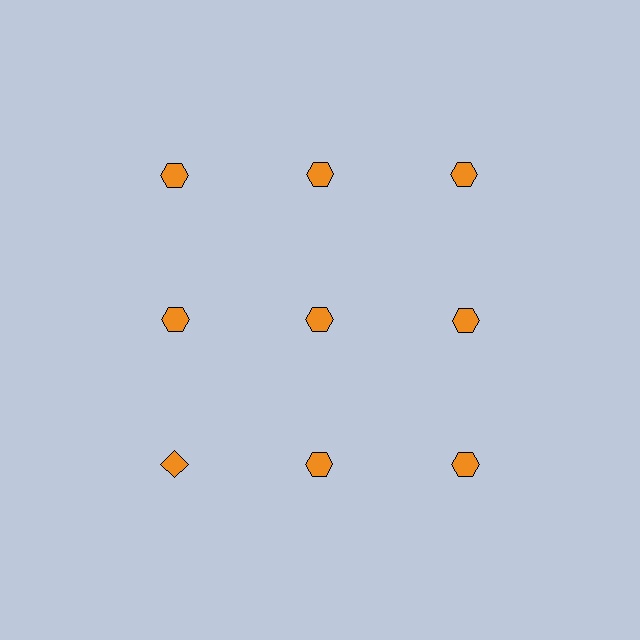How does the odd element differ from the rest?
It has a different shape: diamond instead of hexagon.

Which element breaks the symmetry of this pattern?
The orange diamond in the third row, leftmost column breaks the symmetry. All other shapes are orange hexagons.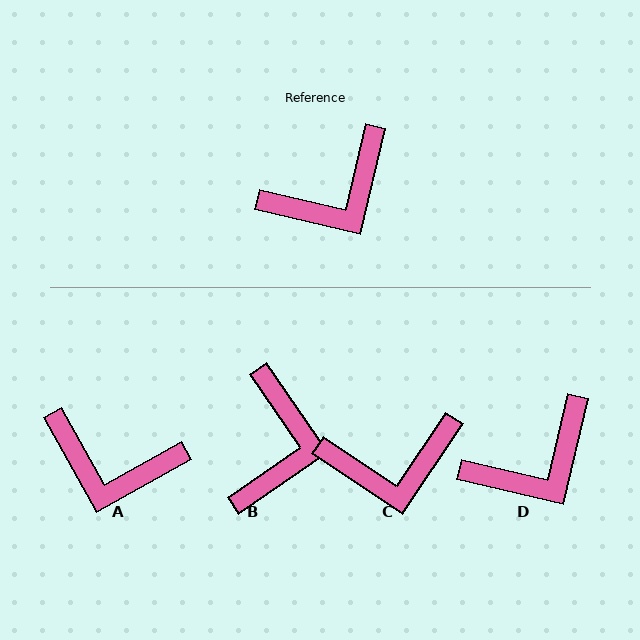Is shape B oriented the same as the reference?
No, it is off by about 48 degrees.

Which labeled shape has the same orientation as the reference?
D.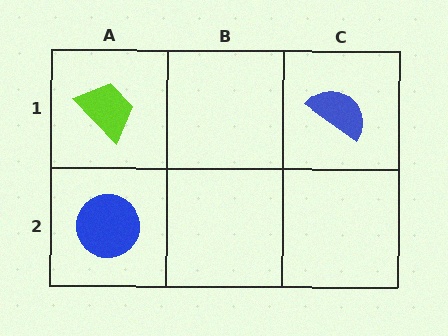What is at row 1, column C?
A blue semicircle.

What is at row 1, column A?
A lime trapezoid.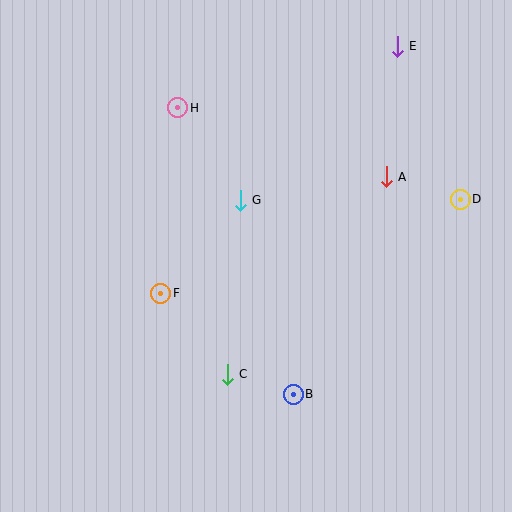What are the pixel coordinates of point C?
Point C is at (227, 374).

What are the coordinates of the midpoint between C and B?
The midpoint between C and B is at (260, 384).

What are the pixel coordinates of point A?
Point A is at (386, 177).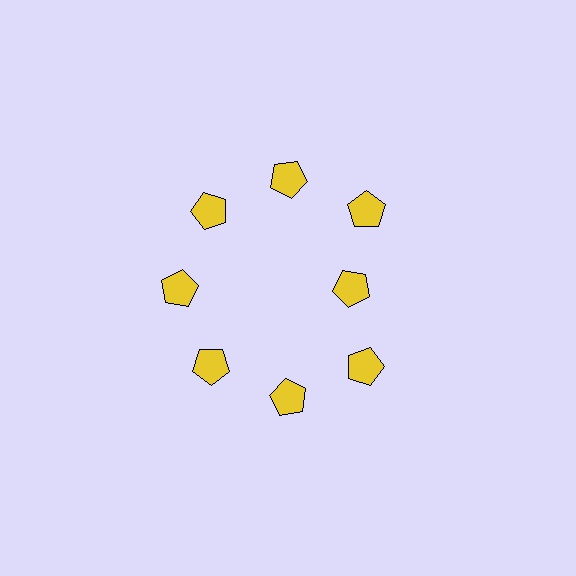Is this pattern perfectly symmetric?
No. The 8 yellow pentagons are arranged in a ring, but one element near the 3 o'clock position is pulled inward toward the center, breaking the 8-fold rotational symmetry.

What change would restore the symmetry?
The symmetry would be restored by moving it outward, back onto the ring so that all 8 pentagons sit at equal angles and equal distance from the center.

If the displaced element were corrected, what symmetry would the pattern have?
It would have 8-fold rotational symmetry — the pattern would map onto itself every 45 degrees.